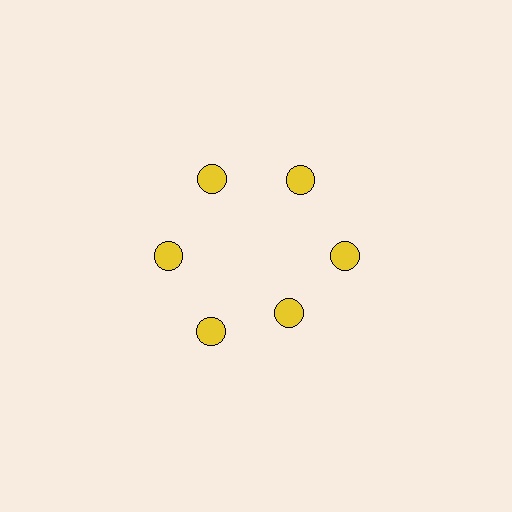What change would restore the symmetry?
The symmetry would be restored by moving it outward, back onto the ring so that all 6 circles sit at equal angles and equal distance from the center.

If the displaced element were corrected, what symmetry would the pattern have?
It would have 6-fold rotational symmetry — the pattern would map onto itself every 60 degrees.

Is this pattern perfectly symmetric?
No. The 6 yellow circles are arranged in a ring, but one element near the 5 o'clock position is pulled inward toward the center, breaking the 6-fold rotational symmetry.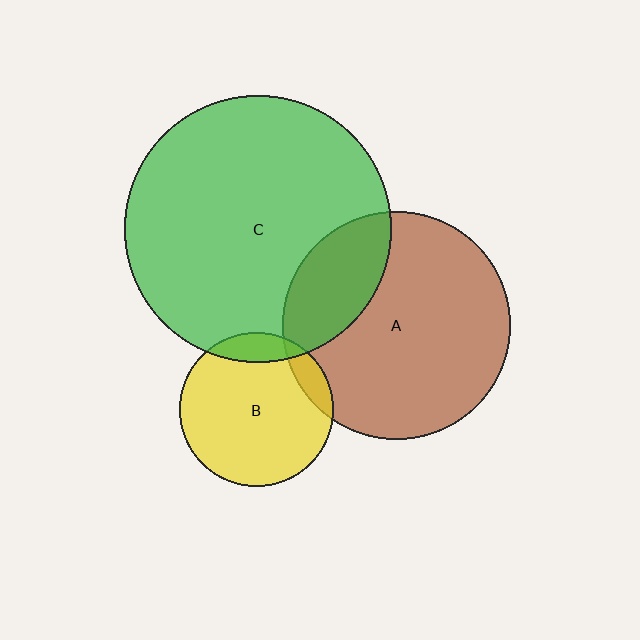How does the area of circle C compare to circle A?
Approximately 1.4 times.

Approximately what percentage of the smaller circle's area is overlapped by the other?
Approximately 10%.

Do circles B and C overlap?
Yes.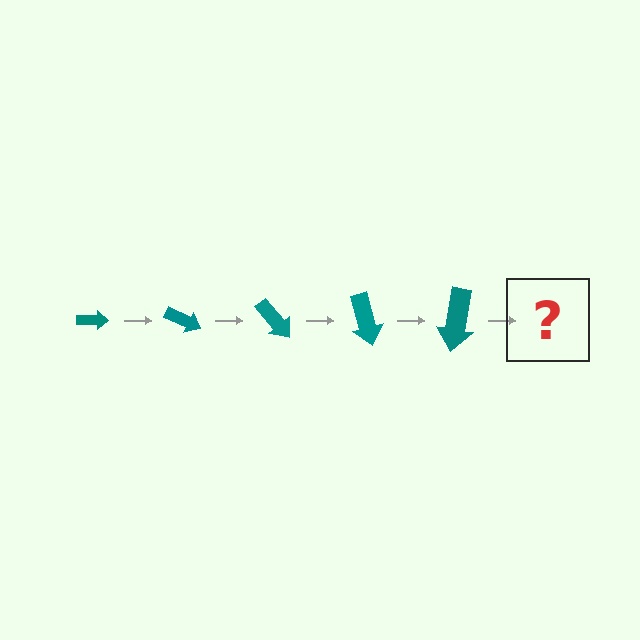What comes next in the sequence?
The next element should be an arrow, larger than the previous one and rotated 125 degrees from the start.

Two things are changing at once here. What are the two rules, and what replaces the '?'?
The two rules are that the arrow grows larger each step and it rotates 25 degrees each step. The '?' should be an arrow, larger than the previous one and rotated 125 degrees from the start.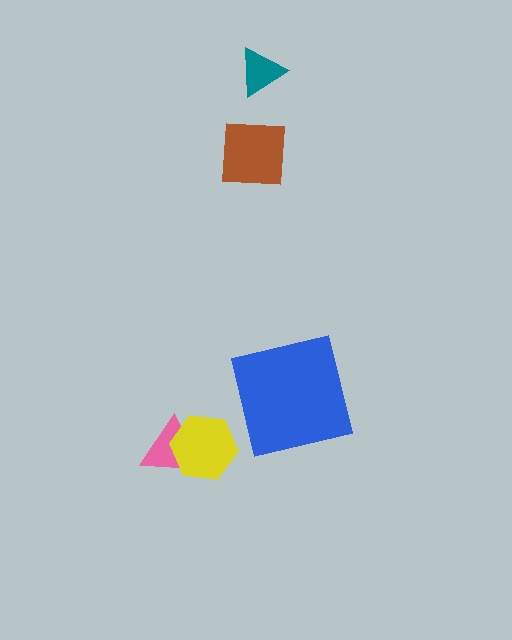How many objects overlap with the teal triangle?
0 objects overlap with the teal triangle.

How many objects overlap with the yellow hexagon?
1 object overlaps with the yellow hexagon.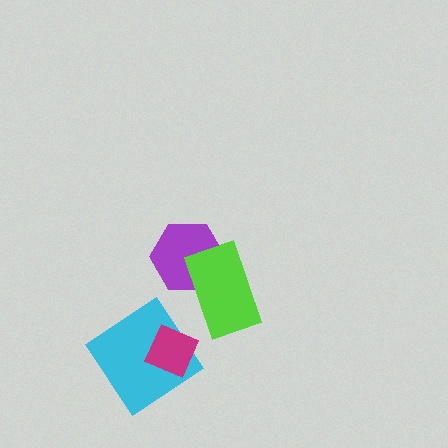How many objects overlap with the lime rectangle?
1 object overlaps with the lime rectangle.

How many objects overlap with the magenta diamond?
1 object overlaps with the magenta diamond.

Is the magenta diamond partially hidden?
No, no other shape covers it.